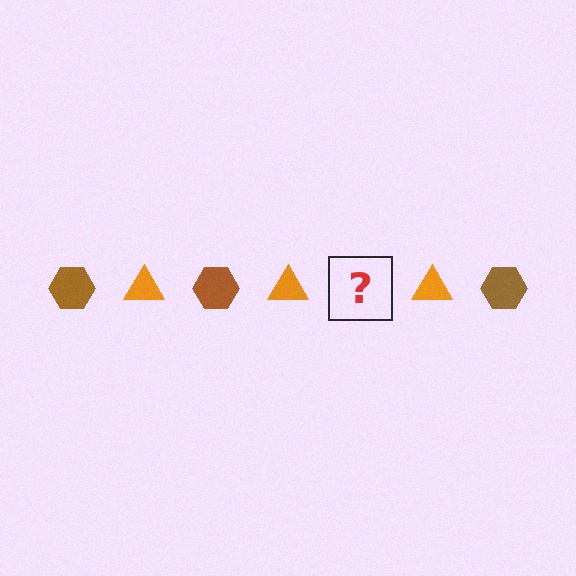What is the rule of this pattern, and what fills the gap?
The rule is that the pattern alternates between brown hexagon and orange triangle. The gap should be filled with a brown hexagon.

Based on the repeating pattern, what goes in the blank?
The blank should be a brown hexagon.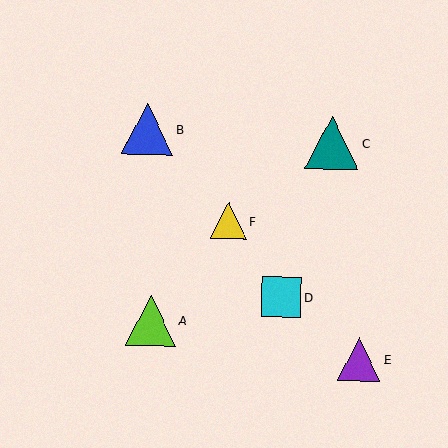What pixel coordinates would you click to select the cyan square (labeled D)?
Click at (281, 297) to select the cyan square D.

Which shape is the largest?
The teal triangle (labeled C) is the largest.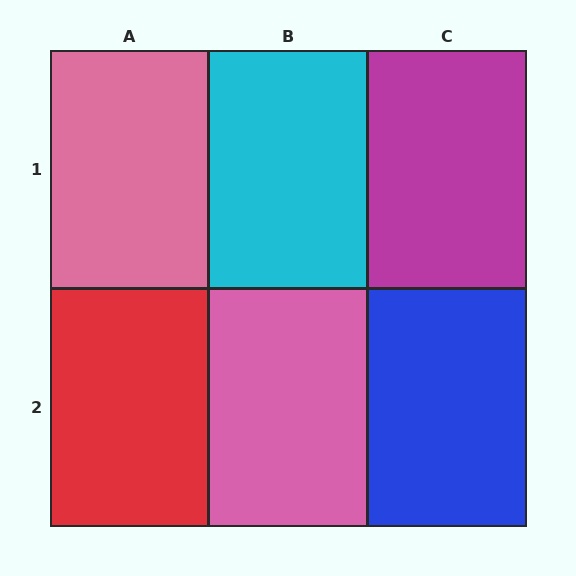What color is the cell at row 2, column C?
Blue.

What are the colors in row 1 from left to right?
Pink, cyan, magenta.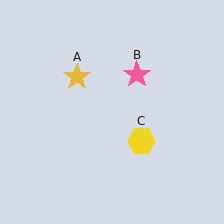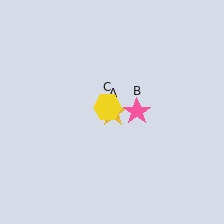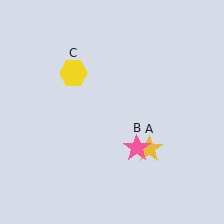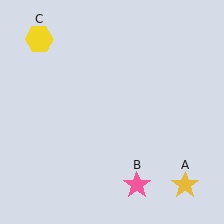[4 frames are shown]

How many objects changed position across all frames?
3 objects changed position: yellow star (object A), pink star (object B), yellow hexagon (object C).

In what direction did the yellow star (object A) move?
The yellow star (object A) moved down and to the right.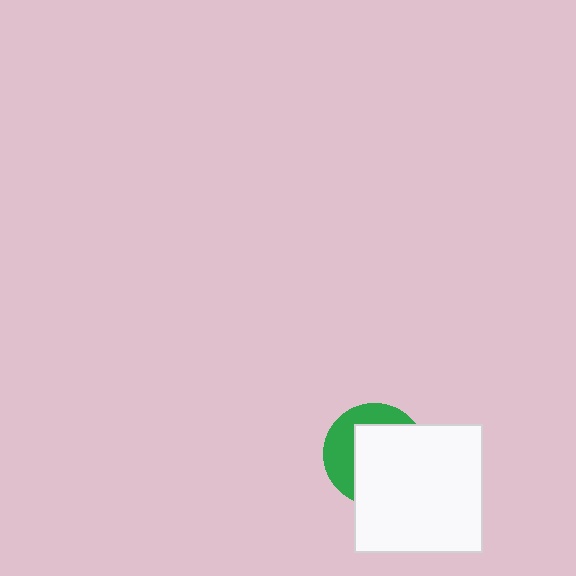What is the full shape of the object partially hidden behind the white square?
The partially hidden object is a green circle.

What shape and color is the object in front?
The object in front is a white square.